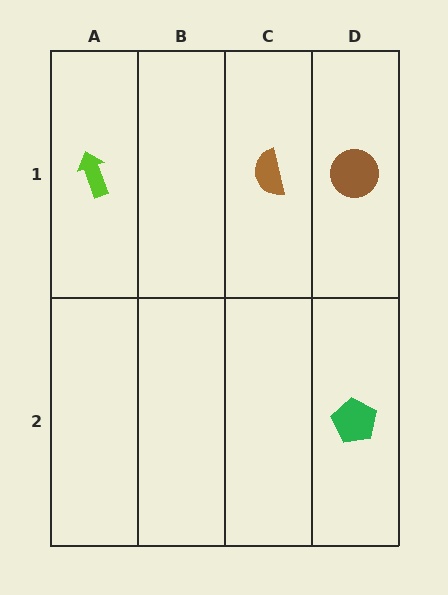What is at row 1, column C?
A brown semicircle.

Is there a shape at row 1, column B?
No, that cell is empty.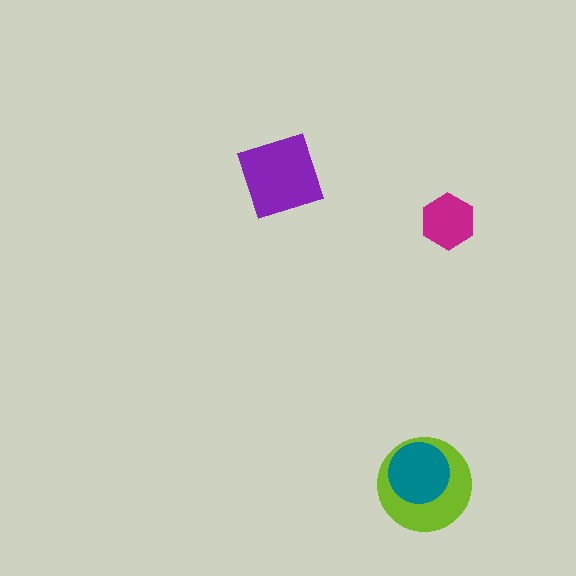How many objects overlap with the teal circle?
1 object overlaps with the teal circle.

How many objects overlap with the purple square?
0 objects overlap with the purple square.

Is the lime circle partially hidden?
Yes, it is partially covered by another shape.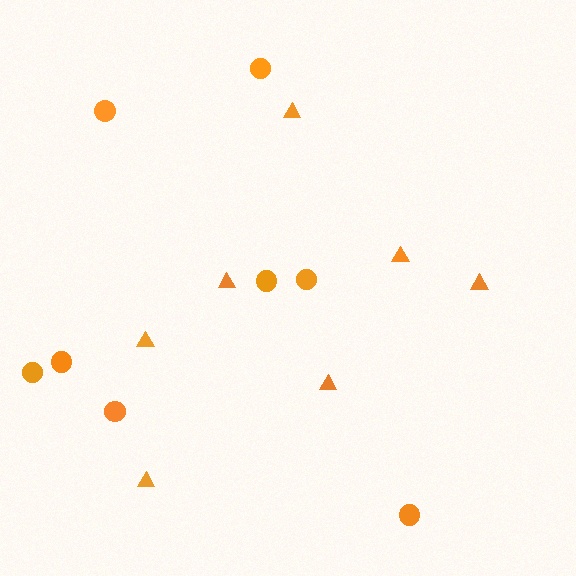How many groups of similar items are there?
There are 2 groups: one group of circles (8) and one group of triangles (7).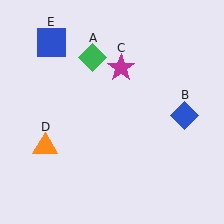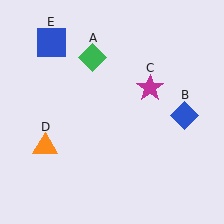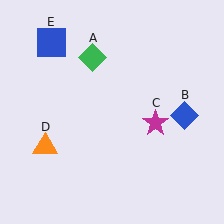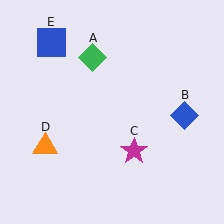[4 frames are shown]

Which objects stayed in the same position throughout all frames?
Green diamond (object A) and blue diamond (object B) and orange triangle (object D) and blue square (object E) remained stationary.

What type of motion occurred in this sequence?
The magenta star (object C) rotated clockwise around the center of the scene.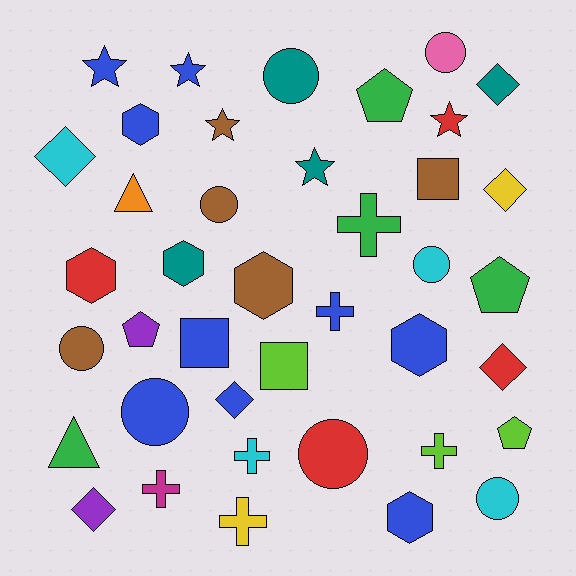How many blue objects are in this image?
There are 9 blue objects.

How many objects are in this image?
There are 40 objects.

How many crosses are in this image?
There are 6 crosses.